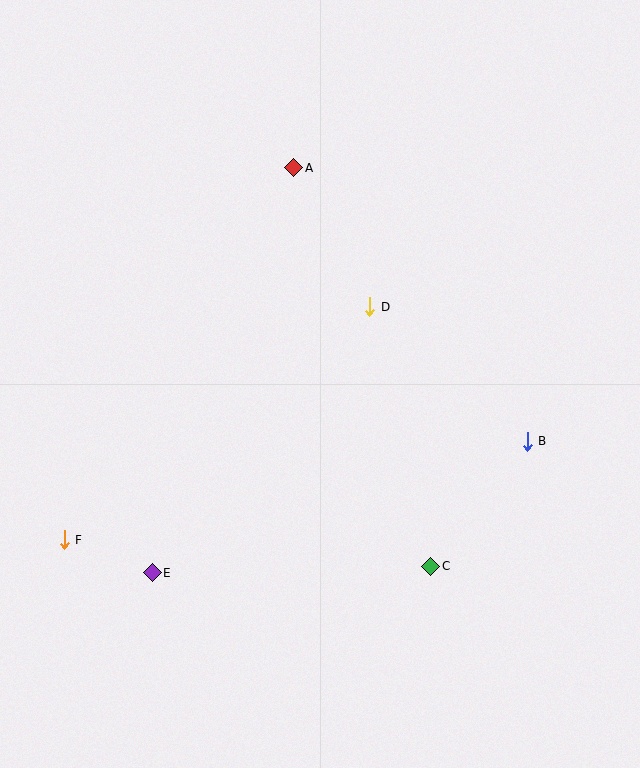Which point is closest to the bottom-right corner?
Point C is closest to the bottom-right corner.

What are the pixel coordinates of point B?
Point B is at (527, 441).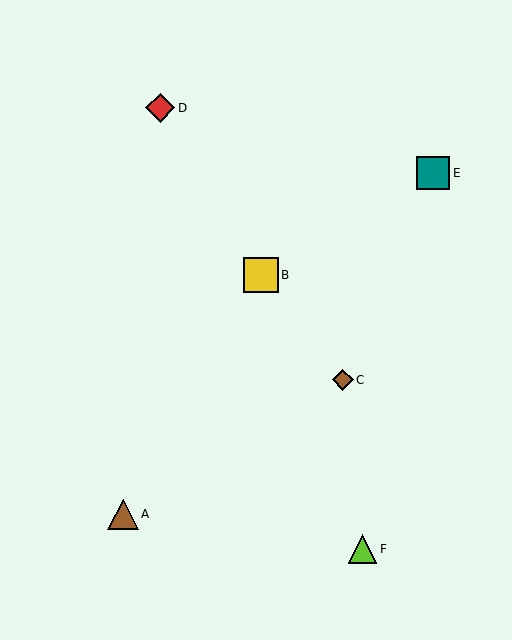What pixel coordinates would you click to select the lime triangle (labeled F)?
Click at (362, 549) to select the lime triangle F.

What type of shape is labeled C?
Shape C is a brown diamond.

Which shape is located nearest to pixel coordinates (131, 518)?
The brown triangle (labeled A) at (123, 514) is nearest to that location.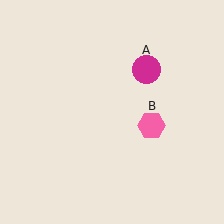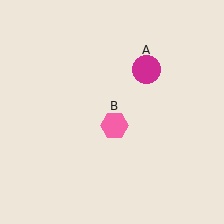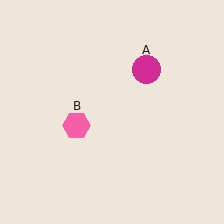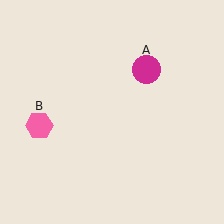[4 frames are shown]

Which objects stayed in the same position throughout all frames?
Magenta circle (object A) remained stationary.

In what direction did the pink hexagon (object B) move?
The pink hexagon (object B) moved left.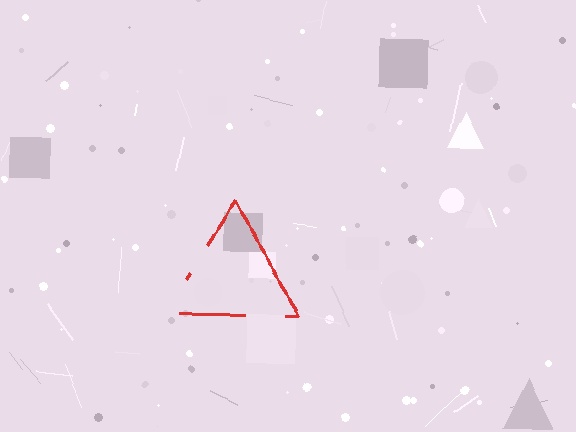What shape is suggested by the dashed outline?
The dashed outline suggests a triangle.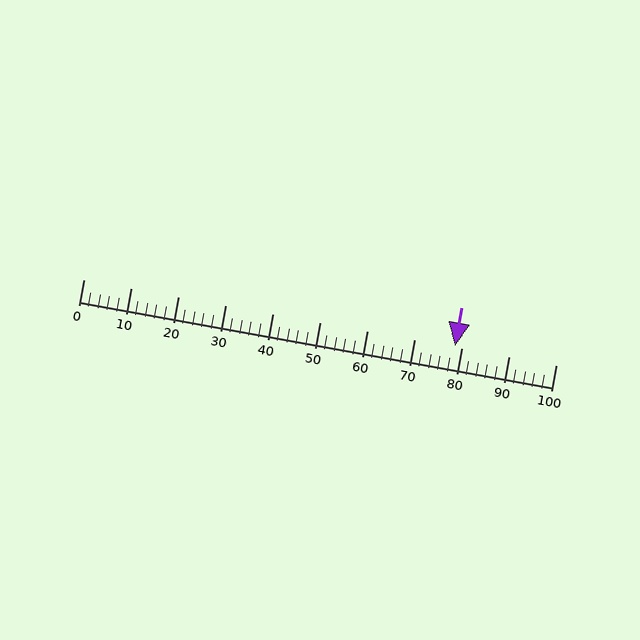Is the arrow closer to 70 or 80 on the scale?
The arrow is closer to 80.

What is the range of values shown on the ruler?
The ruler shows values from 0 to 100.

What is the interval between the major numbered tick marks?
The major tick marks are spaced 10 units apart.